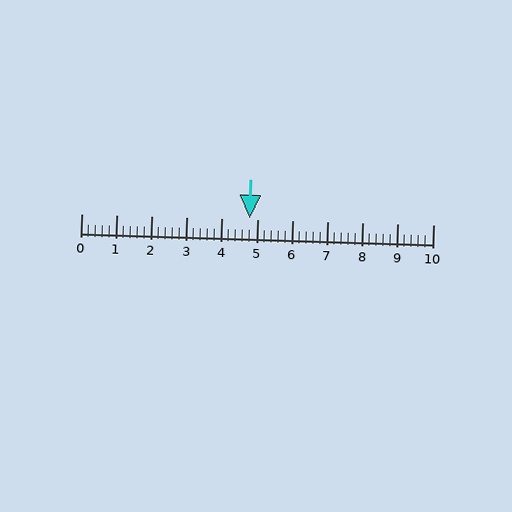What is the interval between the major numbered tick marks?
The major tick marks are spaced 1 units apart.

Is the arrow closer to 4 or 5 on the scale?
The arrow is closer to 5.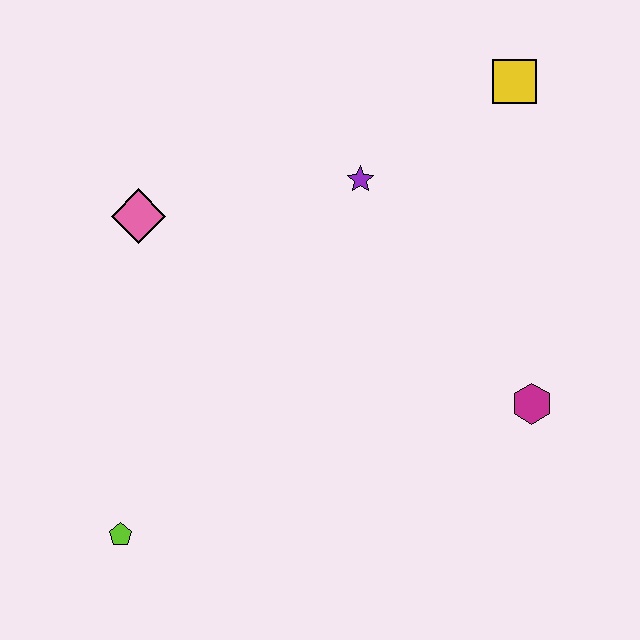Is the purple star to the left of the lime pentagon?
No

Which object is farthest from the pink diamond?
The magenta hexagon is farthest from the pink diamond.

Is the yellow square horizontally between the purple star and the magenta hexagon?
Yes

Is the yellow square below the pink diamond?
No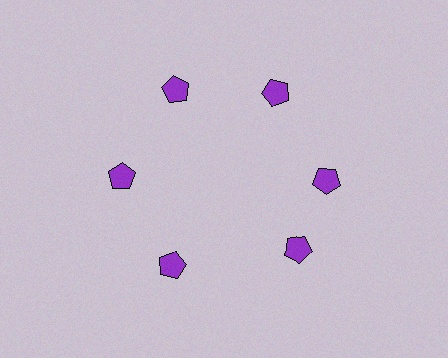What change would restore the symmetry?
The symmetry would be restored by rotating it back into even spacing with its neighbors so that all 6 pentagons sit at equal angles and equal distance from the center.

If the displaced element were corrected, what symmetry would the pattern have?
It would have 6-fold rotational symmetry — the pattern would map onto itself every 60 degrees.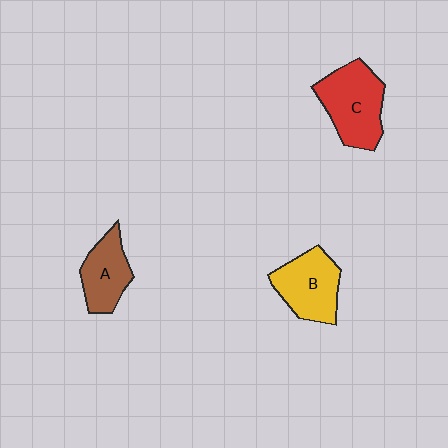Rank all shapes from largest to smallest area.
From largest to smallest: C (red), B (yellow), A (brown).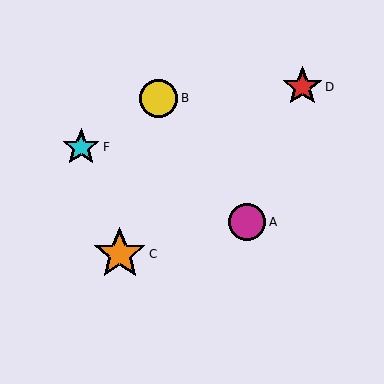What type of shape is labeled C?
Shape C is an orange star.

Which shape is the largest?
The orange star (labeled C) is the largest.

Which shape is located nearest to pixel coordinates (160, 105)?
The yellow circle (labeled B) at (158, 98) is nearest to that location.